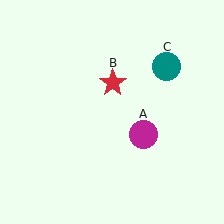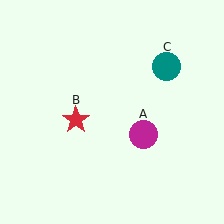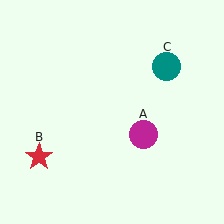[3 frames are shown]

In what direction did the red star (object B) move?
The red star (object B) moved down and to the left.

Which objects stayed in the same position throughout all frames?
Magenta circle (object A) and teal circle (object C) remained stationary.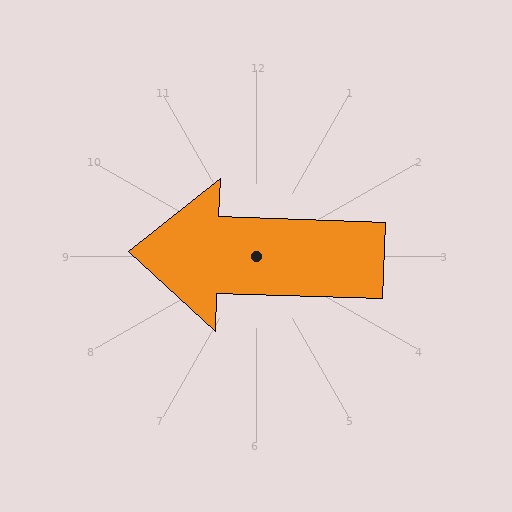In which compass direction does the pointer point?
West.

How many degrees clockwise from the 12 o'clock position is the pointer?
Approximately 272 degrees.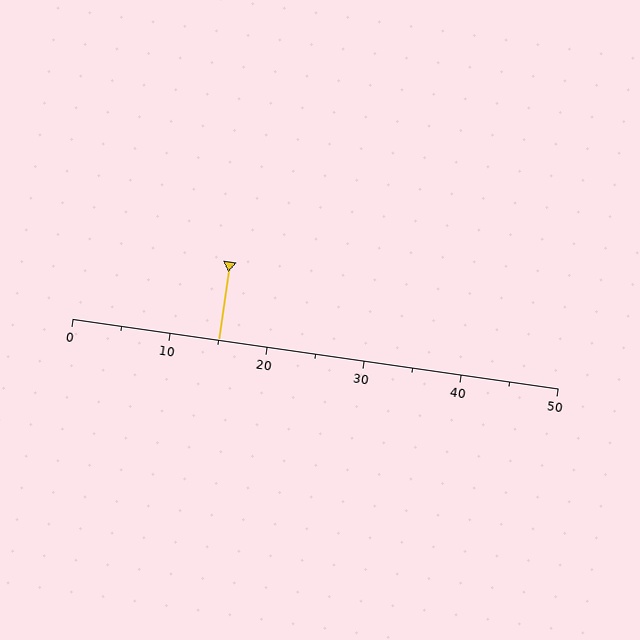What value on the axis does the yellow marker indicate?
The marker indicates approximately 15.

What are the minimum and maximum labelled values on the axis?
The axis runs from 0 to 50.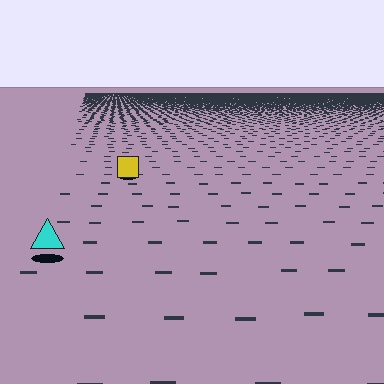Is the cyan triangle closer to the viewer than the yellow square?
Yes. The cyan triangle is closer — you can tell from the texture gradient: the ground texture is coarser near it.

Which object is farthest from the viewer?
The yellow square is farthest from the viewer. It appears smaller and the ground texture around it is denser.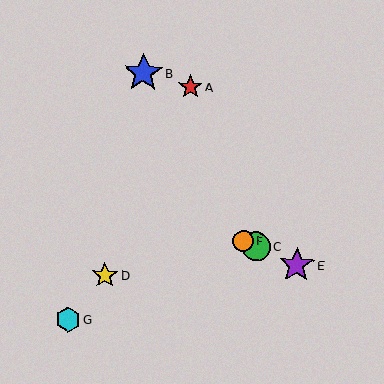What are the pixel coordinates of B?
Object B is at (143, 73).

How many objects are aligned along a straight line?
3 objects (C, E, F) are aligned along a straight line.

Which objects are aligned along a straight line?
Objects C, E, F are aligned along a straight line.